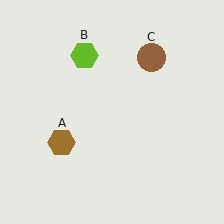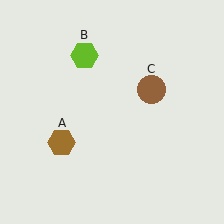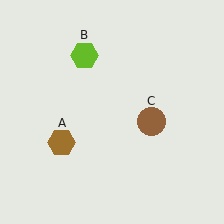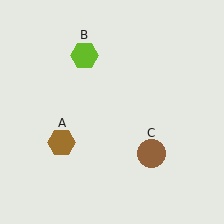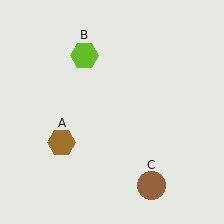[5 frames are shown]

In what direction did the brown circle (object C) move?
The brown circle (object C) moved down.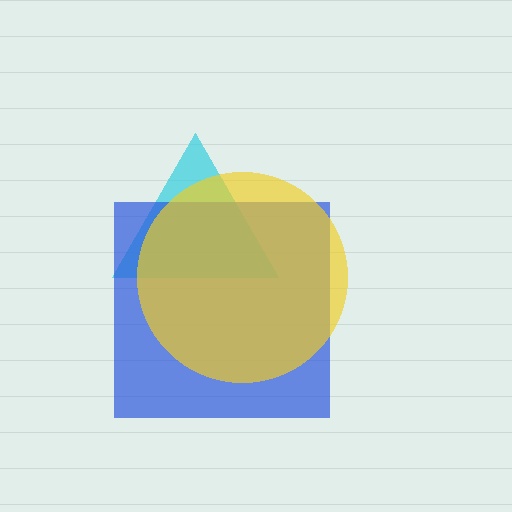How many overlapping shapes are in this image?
There are 3 overlapping shapes in the image.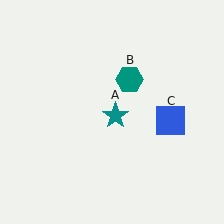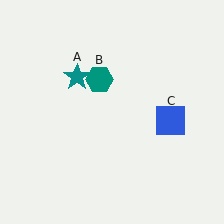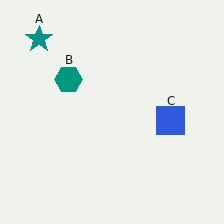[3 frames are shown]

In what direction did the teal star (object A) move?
The teal star (object A) moved up and to the left.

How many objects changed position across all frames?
2 objects changed position: teal star (object A), teal hexagon (object B).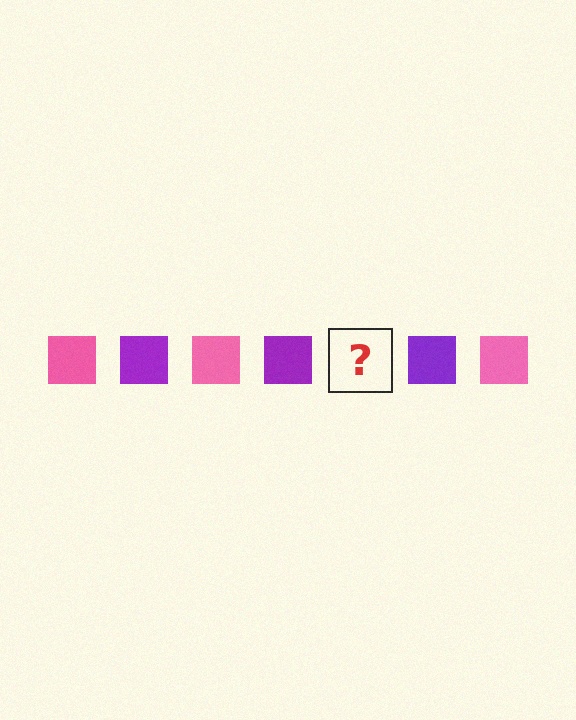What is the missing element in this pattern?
The missing element is a pink square.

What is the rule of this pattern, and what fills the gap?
The rule is that the pattern cycles through pink, purple squares. The gap should be filled with a pink square.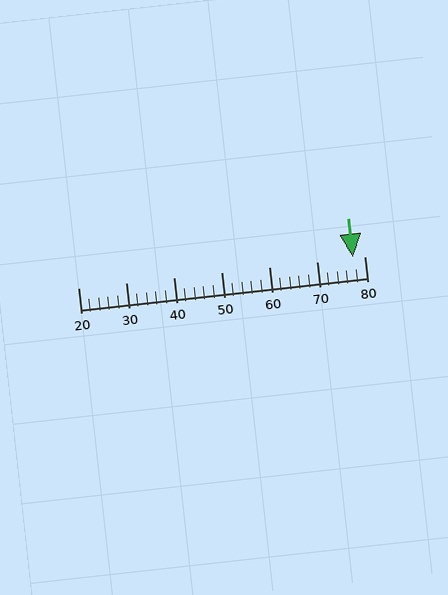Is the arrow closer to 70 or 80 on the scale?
The arrow is closer to 80.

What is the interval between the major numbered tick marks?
The major tick marks are spaced 10 units apart.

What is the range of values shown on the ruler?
The ruler shows values from 20 to 80.